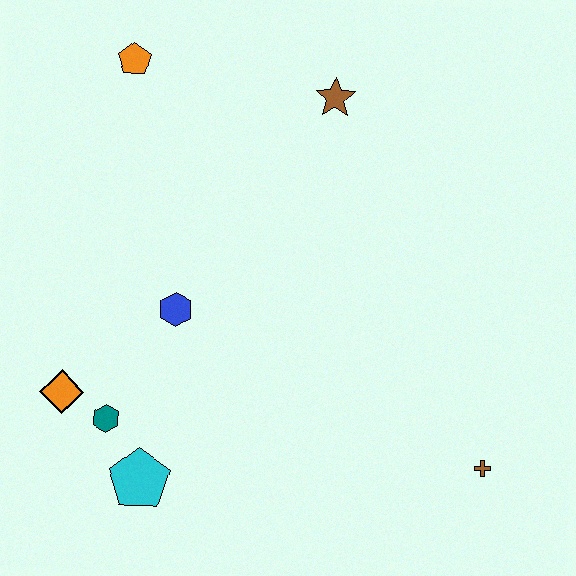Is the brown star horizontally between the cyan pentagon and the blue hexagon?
No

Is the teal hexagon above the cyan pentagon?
Yes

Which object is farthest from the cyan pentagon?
The brown star is farthest from the cyan pentagon.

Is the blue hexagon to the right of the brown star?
No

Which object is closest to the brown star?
The orange pentagon is closest to the brown star.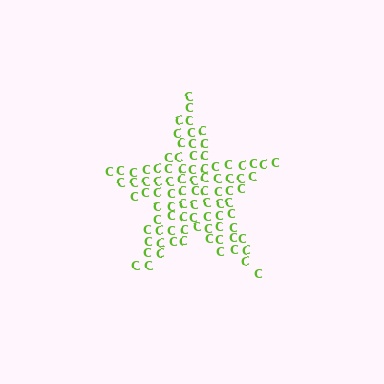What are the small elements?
The small elements are letter C's.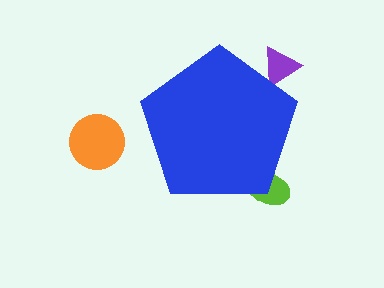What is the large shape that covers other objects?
A blue pentagon.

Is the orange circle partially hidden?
No, the orange circle is fully visible.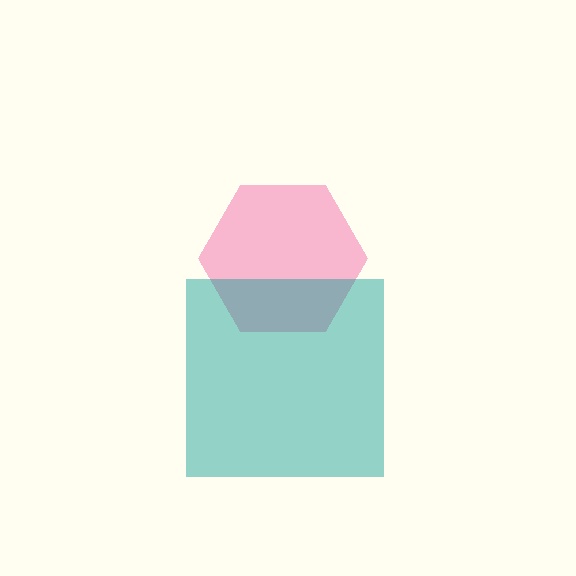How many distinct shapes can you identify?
There are 2 distinct shapes: a pink hexagon, a teal square.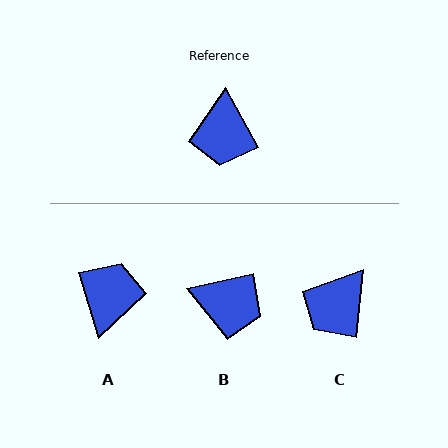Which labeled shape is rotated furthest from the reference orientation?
A, about 167 degrees away.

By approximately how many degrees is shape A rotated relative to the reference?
Approximately 167 degrees counter-clockwise.